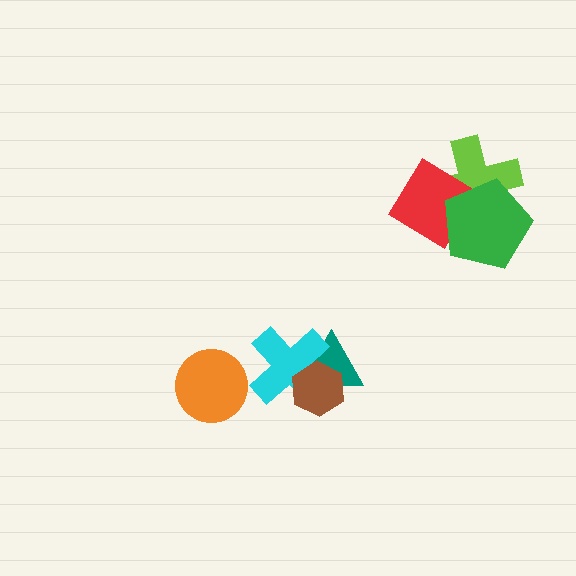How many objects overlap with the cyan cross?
2 objects overlap with the cyan cross.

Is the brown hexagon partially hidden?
No, no other shape covers it.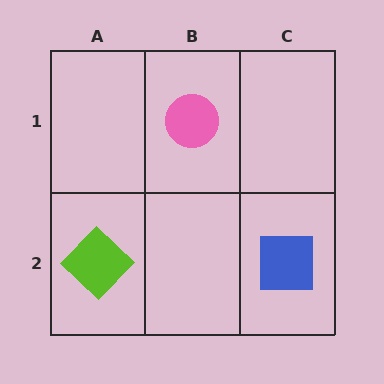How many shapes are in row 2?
2 shapes.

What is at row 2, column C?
A blue square.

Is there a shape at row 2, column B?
No, that cell is empty.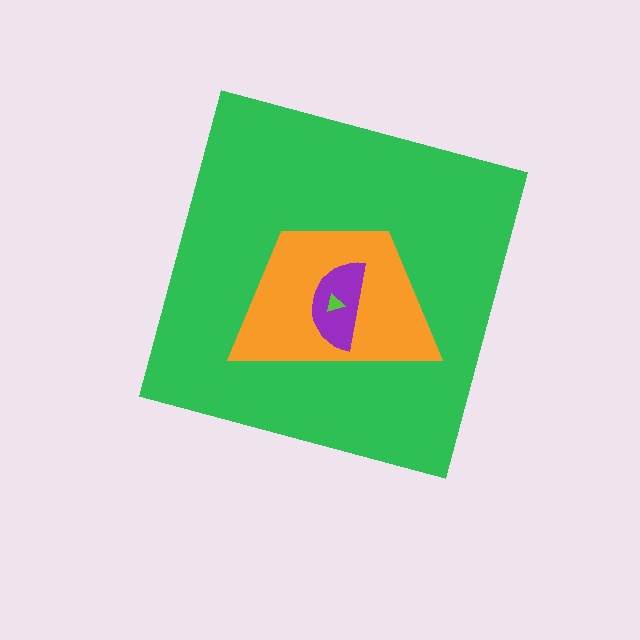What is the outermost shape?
The green diamond.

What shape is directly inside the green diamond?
The orange trapezoid.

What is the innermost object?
The lime triangle.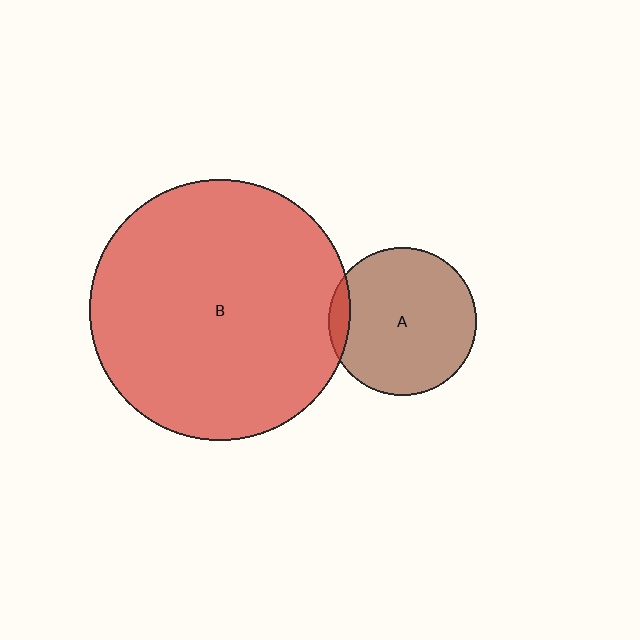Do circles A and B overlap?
Yes.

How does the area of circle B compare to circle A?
Approximately 3.1 times.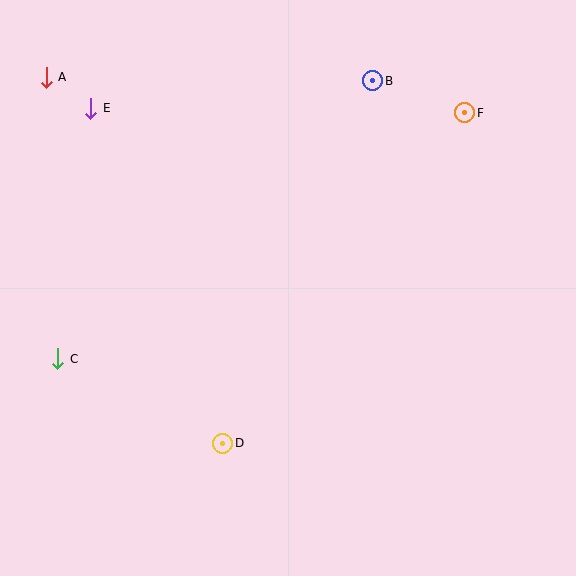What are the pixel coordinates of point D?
Point D is at (223, 443).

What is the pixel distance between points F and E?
The distance between F and E is 374 pixels.